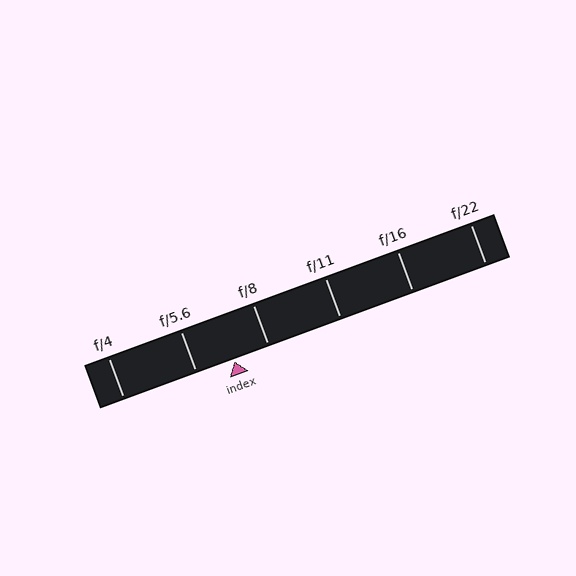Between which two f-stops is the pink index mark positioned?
The index mark is between f/5.6 and f/8.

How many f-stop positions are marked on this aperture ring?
There are 6 f-stop positions marked.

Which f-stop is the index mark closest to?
The index mark is closest to f/8.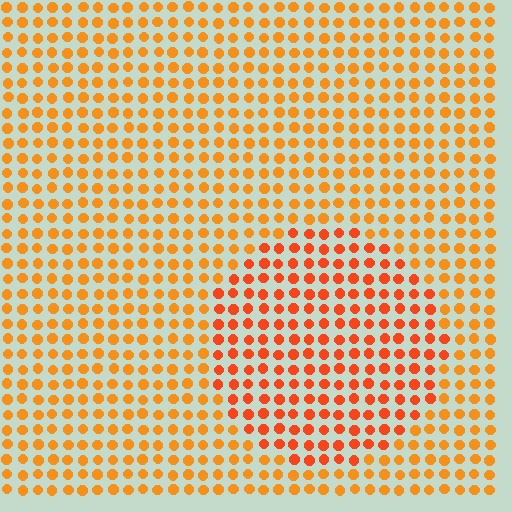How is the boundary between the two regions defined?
The boundary is defined purely by a slight shift in hue (about 21 degrees). Spacing, size, and orientation are identical on both sides.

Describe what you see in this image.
The image is filled with small orange elements in a uniform arrangement. A circle-shaped region is visible where the elements are tinted to a slightly different hue, forming a subtle color boundary.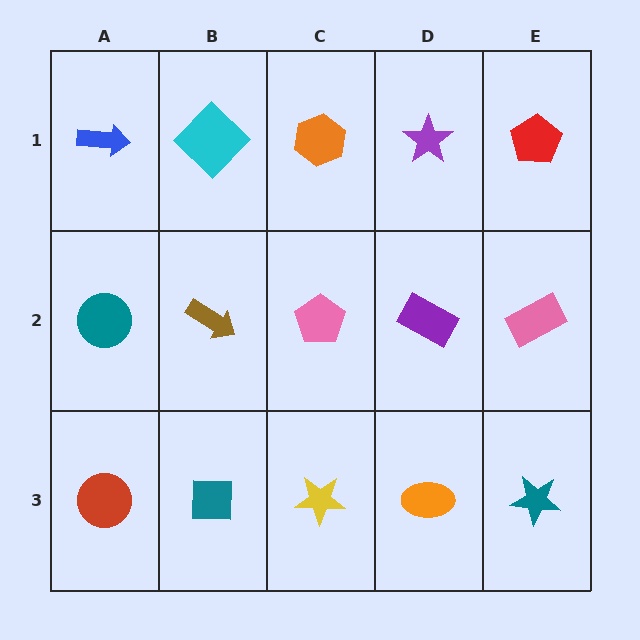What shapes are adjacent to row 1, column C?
A pink pentagon (row 2, column C), a cyan diamond (row 1, column B), a purple star (row 1, column D).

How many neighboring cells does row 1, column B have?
3.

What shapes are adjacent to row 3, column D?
A purple rectangle (row 2, column D), a yellow star (row 3, column C), a teal star (row 3, column E).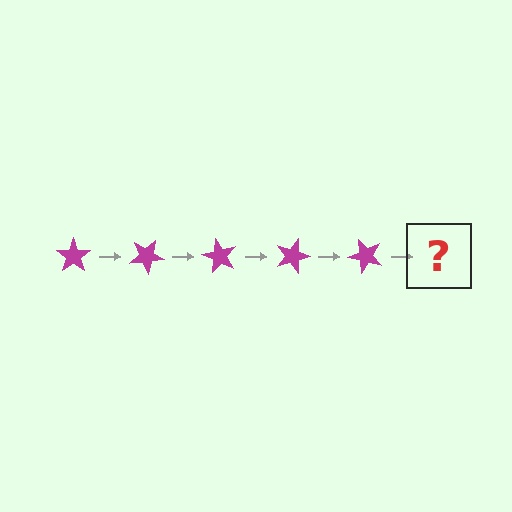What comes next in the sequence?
The next element should be a magenta star rotated 150 degrees.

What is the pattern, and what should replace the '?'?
The pattern is that the star rotates 30 degrees each step. The '?' should be a magenta star rotated 150 degrees.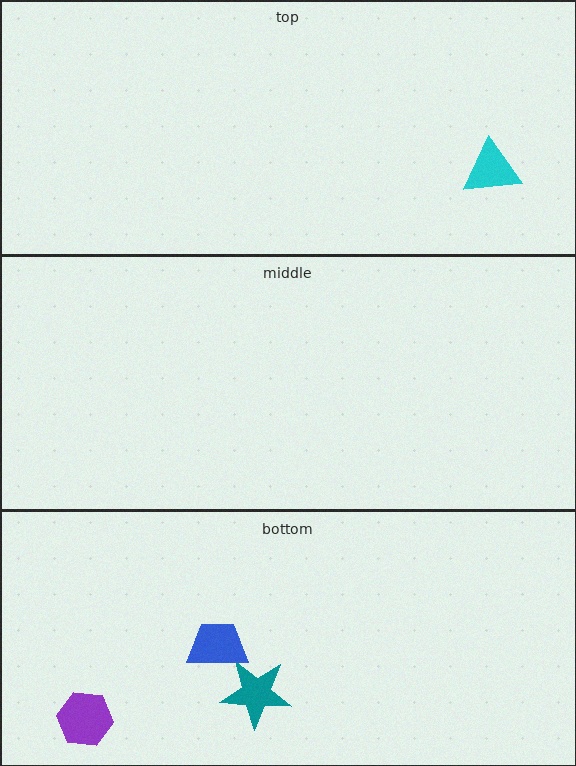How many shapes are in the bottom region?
3.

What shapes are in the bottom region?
The teal star, the purple hexagon, the blue trapezoid.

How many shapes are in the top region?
1.